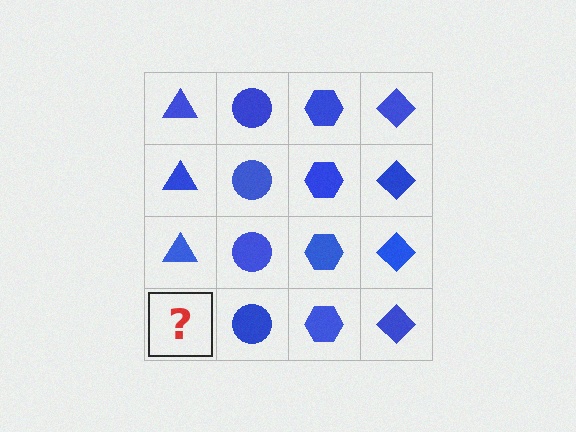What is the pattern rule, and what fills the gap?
The rule is that each column has a consistent shape. The gap should be filled with a blue triangle.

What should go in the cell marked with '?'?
The missing cell should contain a blue triangle.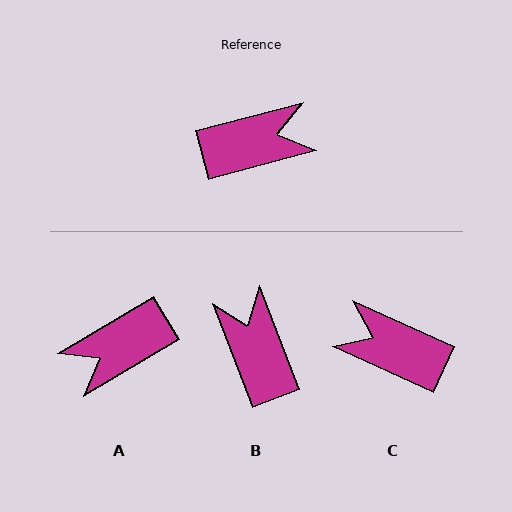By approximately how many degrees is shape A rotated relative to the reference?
Approximately 164 degrees clockwise.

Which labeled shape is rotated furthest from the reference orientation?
A, about 164 degrees away.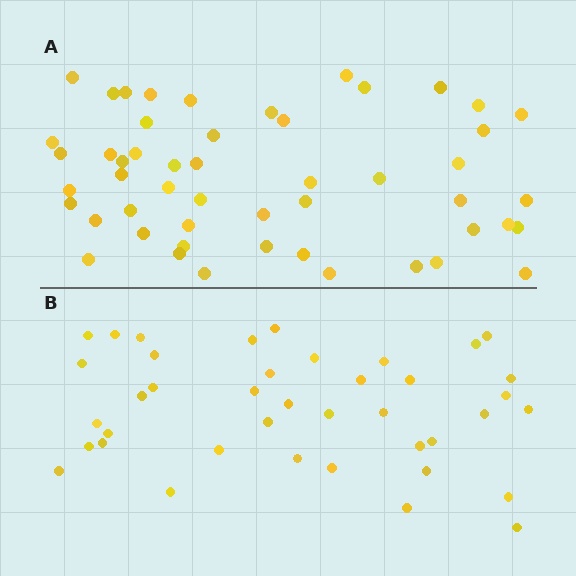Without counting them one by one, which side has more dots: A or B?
Region A (the top region) has more dots.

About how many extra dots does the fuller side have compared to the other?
Region A has roughly 12 or so more dots than region B.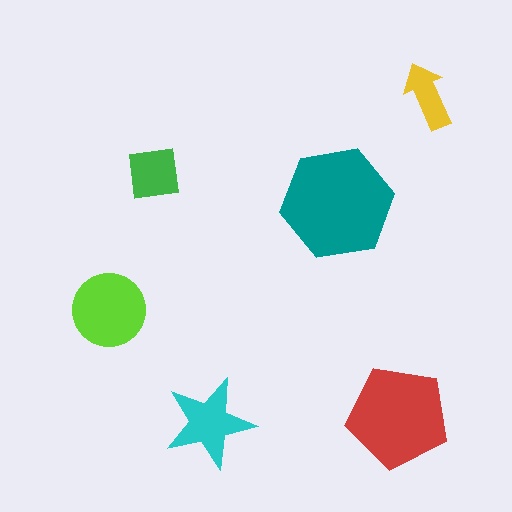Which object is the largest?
The teal hexagon.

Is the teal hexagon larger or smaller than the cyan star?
Larger.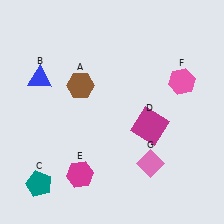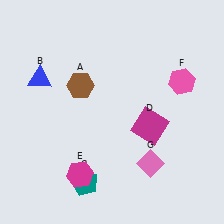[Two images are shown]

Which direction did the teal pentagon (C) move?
The teal pentagon (C) moved right.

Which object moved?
The teal pentagon (C) moved right.